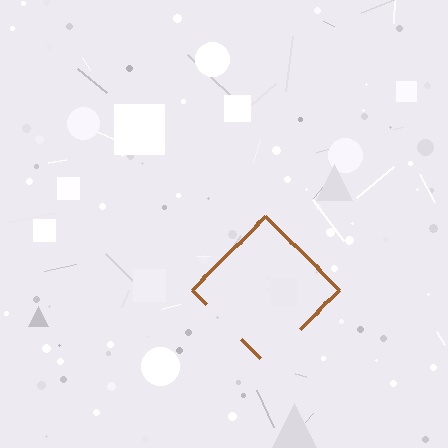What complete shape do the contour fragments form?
The contour fragments form a diamond.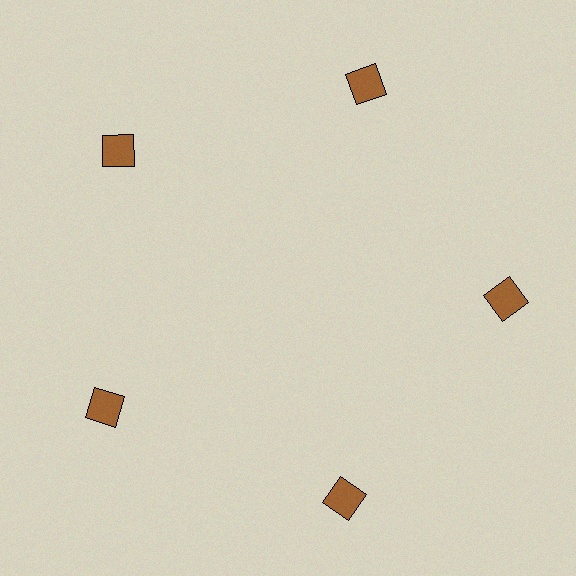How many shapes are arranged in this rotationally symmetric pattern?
There are 5 shapes, arranged in 5 groups of 1.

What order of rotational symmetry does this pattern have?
This pattern has 5-fold rotational symmetry.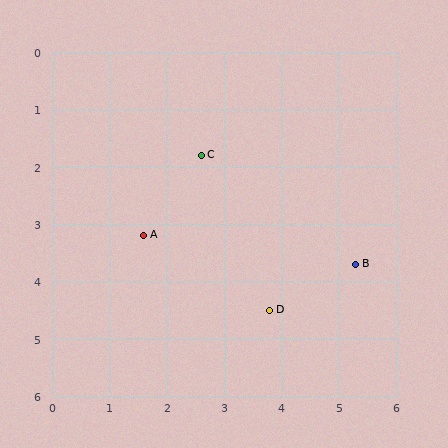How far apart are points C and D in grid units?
Points C and D are about 3.0 grid units apart.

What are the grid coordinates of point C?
Point C is at approximately (2.6, 1.8).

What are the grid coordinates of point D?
Point D is at approximately (3.8, 4.5).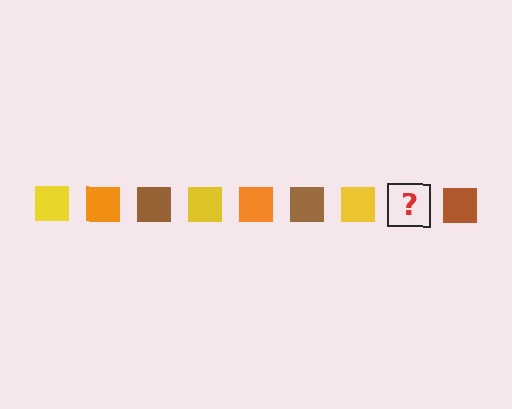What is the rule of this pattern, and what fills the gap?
The rule is that the pattern cycles through yellow, orange, brown squares. The gap should be filled with an orange square.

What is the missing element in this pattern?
The missing element is an orange square.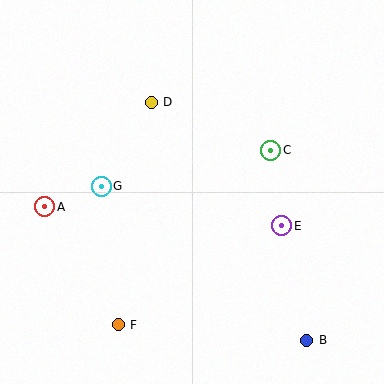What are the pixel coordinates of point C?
Point C is at (271, 150).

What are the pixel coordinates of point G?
Point G is at (101, 186).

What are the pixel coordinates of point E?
Point E is at (281, 226).